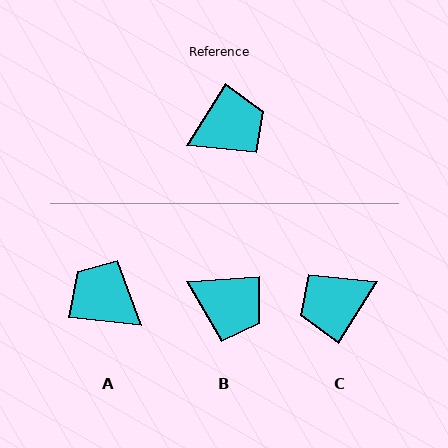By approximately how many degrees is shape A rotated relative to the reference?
Approximately 115 degrees counter-clockwise.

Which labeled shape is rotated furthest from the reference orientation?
C, about 180 degrees away.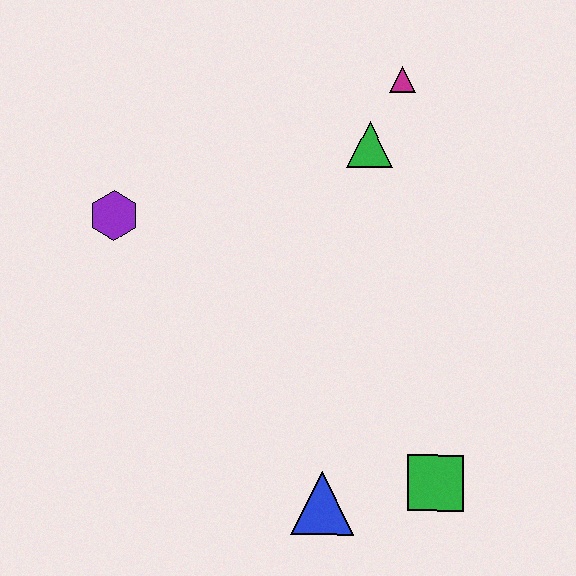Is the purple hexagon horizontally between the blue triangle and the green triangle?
No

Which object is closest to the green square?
The blue triangle is closest to the green square.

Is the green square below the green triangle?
Yes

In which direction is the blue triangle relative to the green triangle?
The blue triangle is below the green triangle.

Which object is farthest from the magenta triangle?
The blue triangle is farthest from the magenta triangle.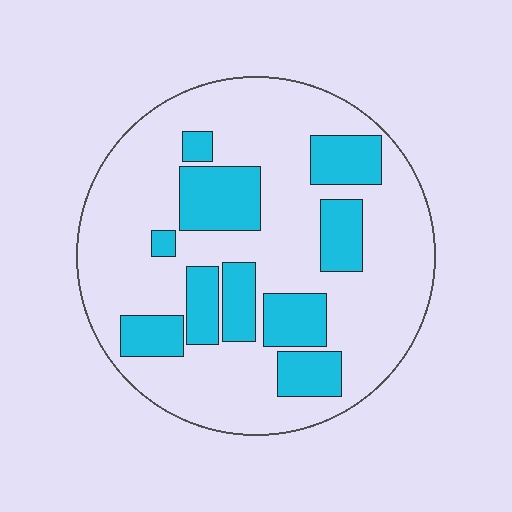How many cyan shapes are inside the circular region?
10.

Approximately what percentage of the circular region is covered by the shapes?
Approximately 30%.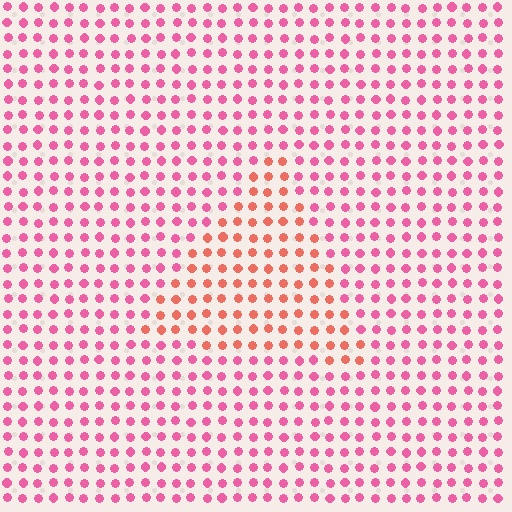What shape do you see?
I see a triangle.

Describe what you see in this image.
The image is filled with small pink elements in a uniform arrangement. A triangle-shaped region is visible where the elements are tinted to a slightly different hue, forming a subtle color boundary.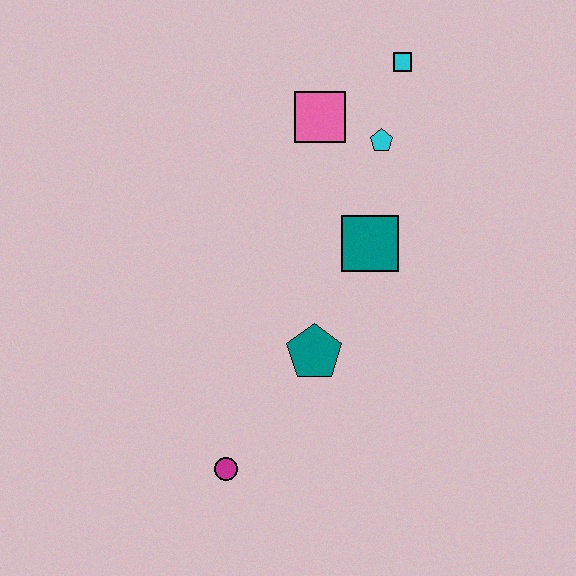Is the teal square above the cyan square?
No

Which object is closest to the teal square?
The cyan pentagon is closest to the teal square.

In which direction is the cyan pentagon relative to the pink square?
The cyan pentagon is to the right of the pink square.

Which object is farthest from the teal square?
The magenta circle is farthest from the teal square.